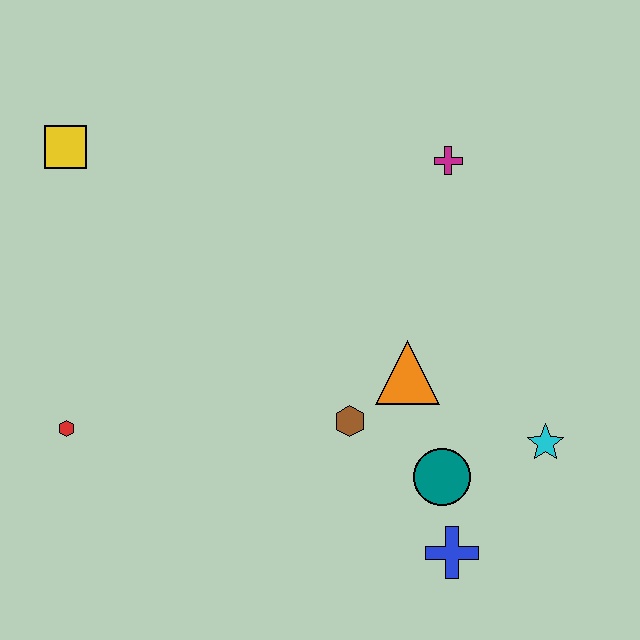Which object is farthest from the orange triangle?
The yellow square is farthest from the orange triangle.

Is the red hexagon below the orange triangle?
Yes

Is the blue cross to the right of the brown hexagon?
Yes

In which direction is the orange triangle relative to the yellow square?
The orange triangle is to the right of the yellow square.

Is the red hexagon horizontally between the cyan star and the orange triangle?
No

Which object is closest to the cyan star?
The teal circle is closest to the cyan star.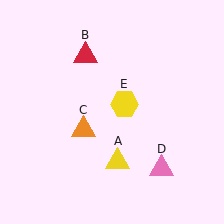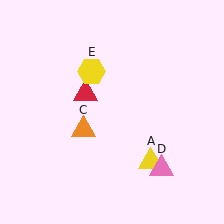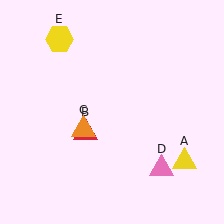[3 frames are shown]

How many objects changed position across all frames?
3 objects changed position: yellow triangle (object A), red triangle (object B), yellow hexagon (object E).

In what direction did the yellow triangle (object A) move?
The yellow triangle (object A) moved right.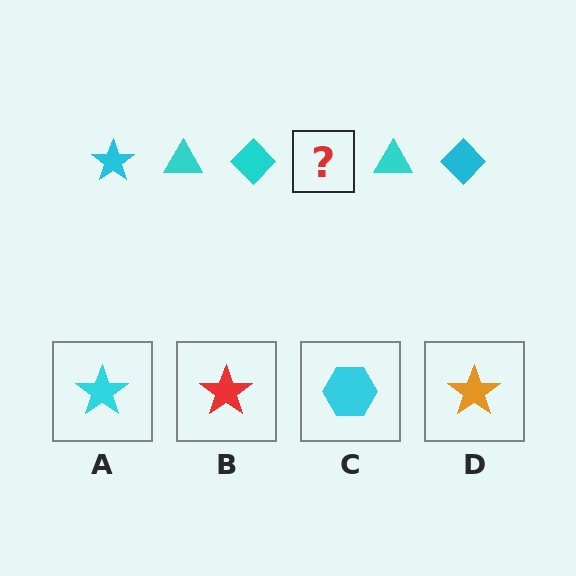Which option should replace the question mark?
Option A.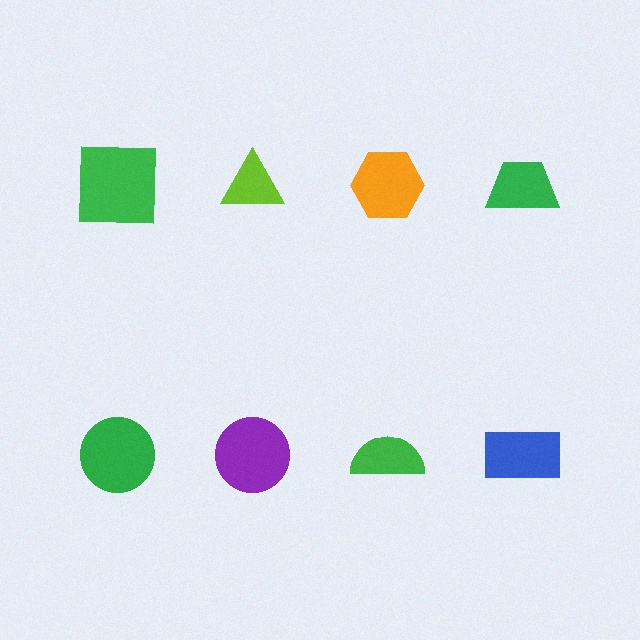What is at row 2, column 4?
A blue rectangle.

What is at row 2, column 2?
A purple circle.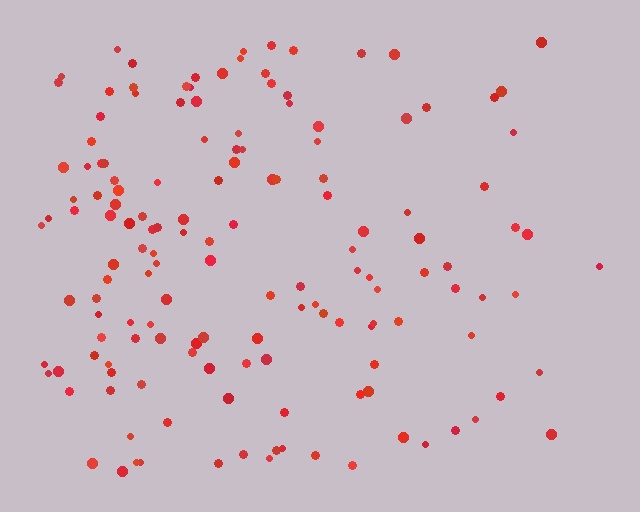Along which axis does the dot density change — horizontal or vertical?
Horizontal.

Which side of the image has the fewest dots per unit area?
The right.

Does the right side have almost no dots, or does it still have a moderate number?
Still a moderate number, just noticeably fewer than the left.